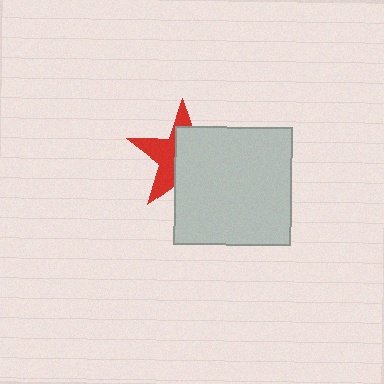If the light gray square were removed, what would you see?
You would see the complete red star.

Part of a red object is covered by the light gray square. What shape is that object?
It is a star.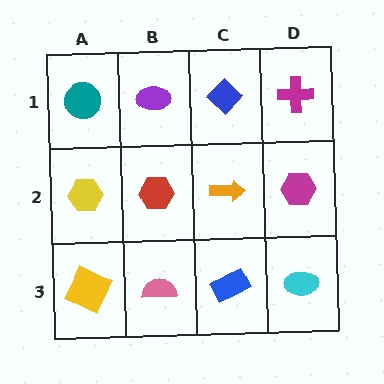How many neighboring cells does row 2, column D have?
3.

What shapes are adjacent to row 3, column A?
A yellow hexagon (row 2, column A), a pink semicircle (row 3, column B).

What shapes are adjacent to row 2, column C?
A blue diamond (row 1, column C), a blue rectangle (row 3, column C), a red hexagon (row 2, column B), a magenta hexagon (row 2, column D).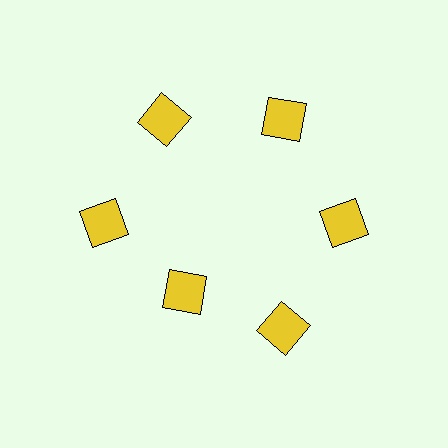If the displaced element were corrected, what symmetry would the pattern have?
It would have 6-fold rotational symmetry — the pattern would map onto itself every 60 degrees.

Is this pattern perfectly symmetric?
No. The 6 yellow squares are arranged in a ring, but one element near the 7 o'clock position is pulled inward toward the center, breaking the 6-fold rotational symmetry.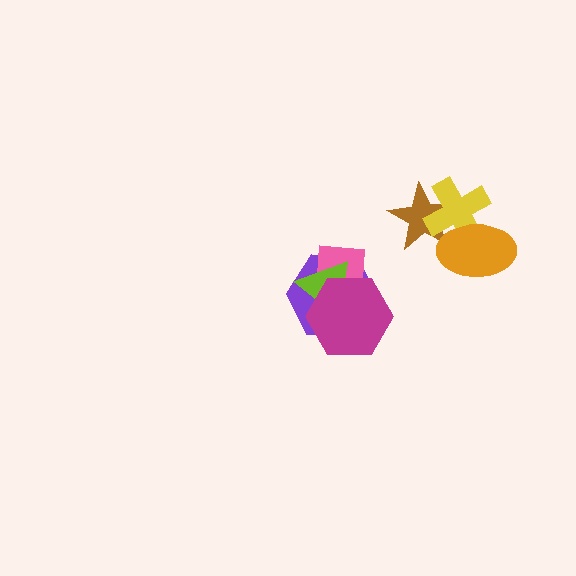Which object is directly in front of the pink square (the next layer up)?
The lime triangle is directly in front of the pink square.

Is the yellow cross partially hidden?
Yes, it is partially covered by another shape.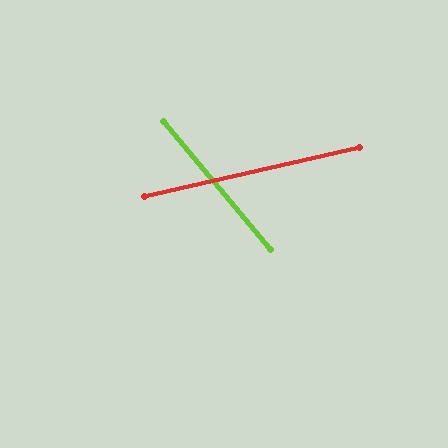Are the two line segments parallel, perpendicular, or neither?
Neither parallel nor perpendicular — they differ by about 63°.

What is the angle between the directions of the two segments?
Approximately 63 degrees.